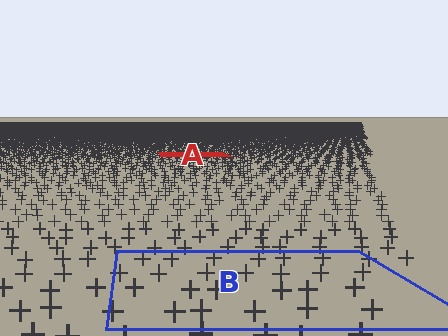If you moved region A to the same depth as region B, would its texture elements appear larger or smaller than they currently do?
They would appear larger. At a closer depth, the same texture elements are projected at a bigger on-screen size.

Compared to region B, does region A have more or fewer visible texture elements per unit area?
Region A has more texture elements per unit area — they are packed more densely because it is farther away.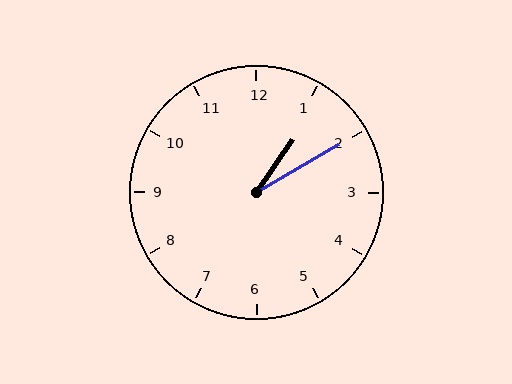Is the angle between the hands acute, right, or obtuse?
It is acute.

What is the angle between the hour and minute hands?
Approximately 25 degrees.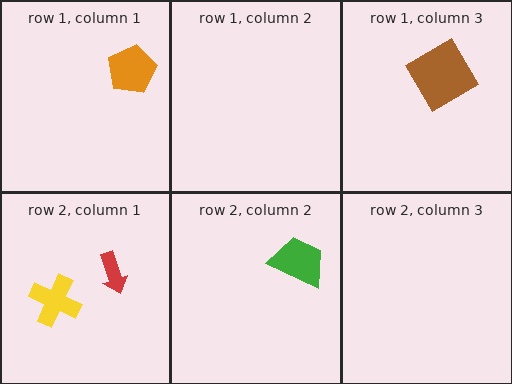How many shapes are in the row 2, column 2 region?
1.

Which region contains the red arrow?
The row 2, column 1 region.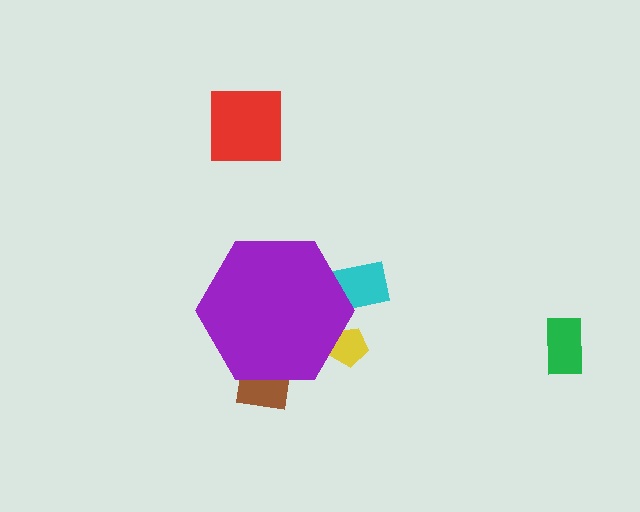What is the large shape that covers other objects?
A purple hexagon.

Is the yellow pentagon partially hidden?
Yes, the yellow pentagon is partially hidden behind the purple hexagon.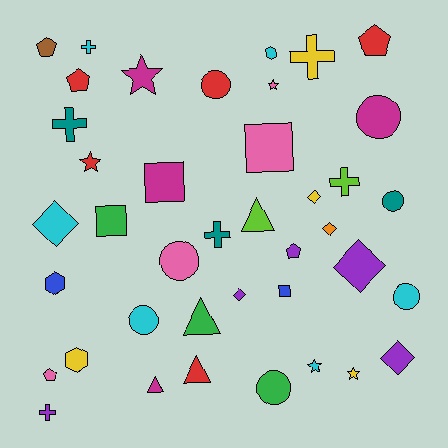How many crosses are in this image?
There are 6 crosses.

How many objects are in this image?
There are 40 objects.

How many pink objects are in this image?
There are 4 pink objects.